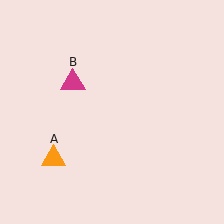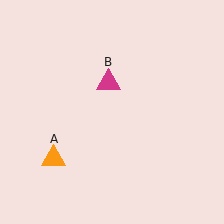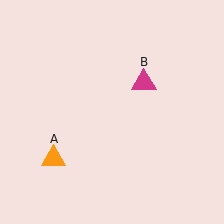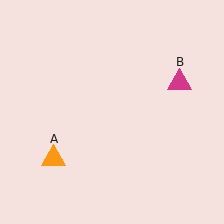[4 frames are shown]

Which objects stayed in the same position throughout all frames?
Orange triangle (object A) remained stationary.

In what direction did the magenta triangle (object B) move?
The magenta triangle (object B) moved right.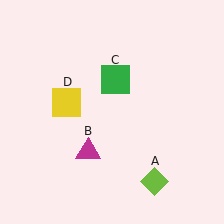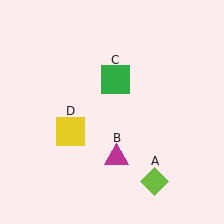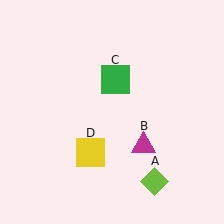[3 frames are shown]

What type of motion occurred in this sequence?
The magenta triangle (object B), yellow square (object D) rotated counterclockwise around the center of the scene.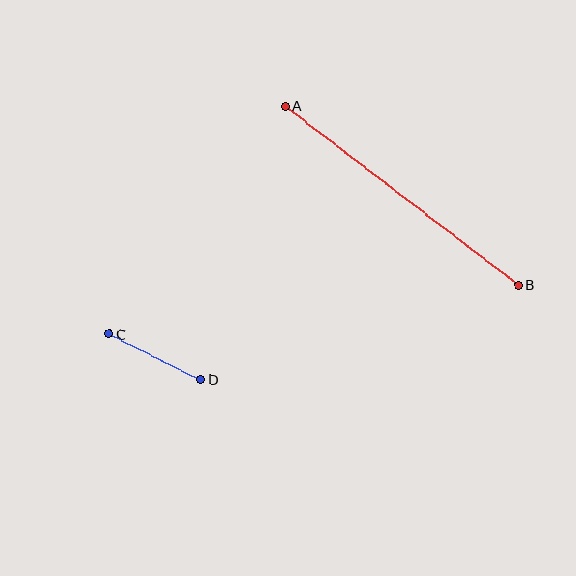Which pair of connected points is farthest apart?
Points A and B are farthest apart.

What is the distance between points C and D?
The distance is approximately 102 pixels.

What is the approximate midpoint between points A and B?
The midpoint is at approximately (402, 195) pixels.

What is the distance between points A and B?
The distance is approximately 294 pixels.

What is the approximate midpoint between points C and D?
The midpoint is at approximately (155, 357) pixels.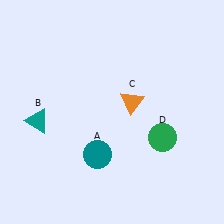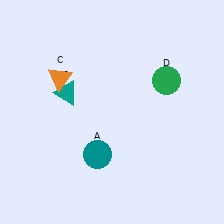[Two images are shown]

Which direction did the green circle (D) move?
The green circle (D) moved up.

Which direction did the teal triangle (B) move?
The teal triangle (B) moved right.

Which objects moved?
The objects that moved are: the teal triangle (B), the orange triangle (C), the green circle (D).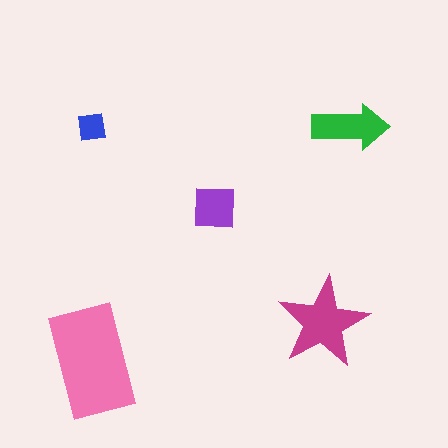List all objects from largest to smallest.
The pink rectangle, the magenta star, the green arrow, the purple square, the blue square.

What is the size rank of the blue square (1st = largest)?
5th.